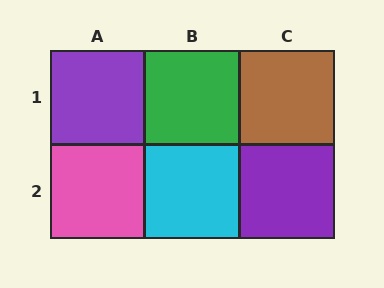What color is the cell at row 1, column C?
Brown.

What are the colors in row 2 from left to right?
Pink, cyan, purple.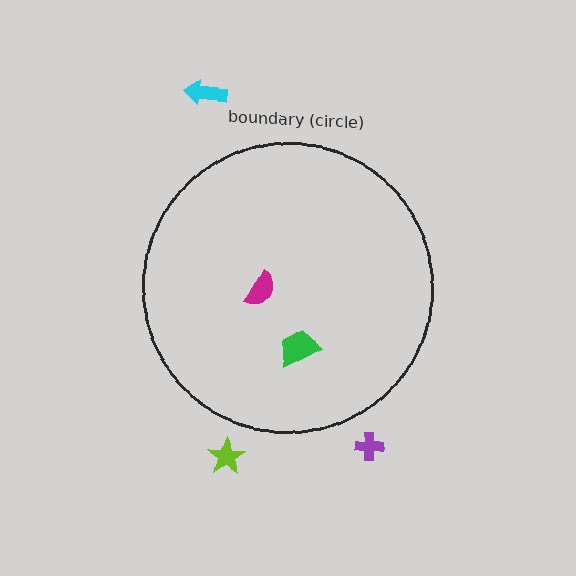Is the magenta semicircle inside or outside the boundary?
Inside.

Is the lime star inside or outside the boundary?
Outside.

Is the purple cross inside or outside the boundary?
Outside.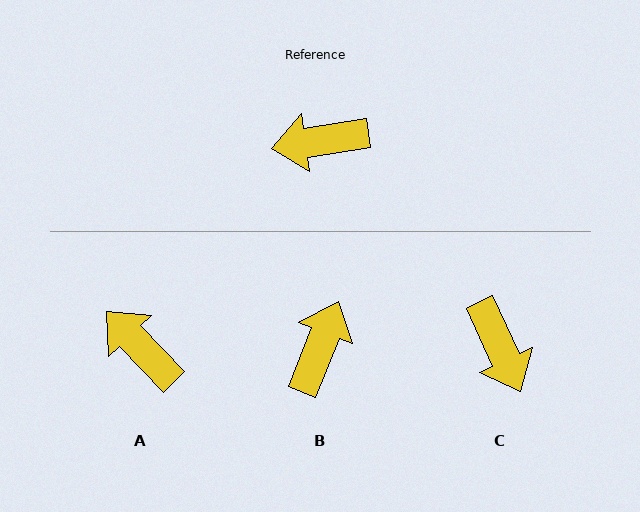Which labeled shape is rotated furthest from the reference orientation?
B, about 120 degrees away.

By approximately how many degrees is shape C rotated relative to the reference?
Approximately 106 degrees counter-clockwise.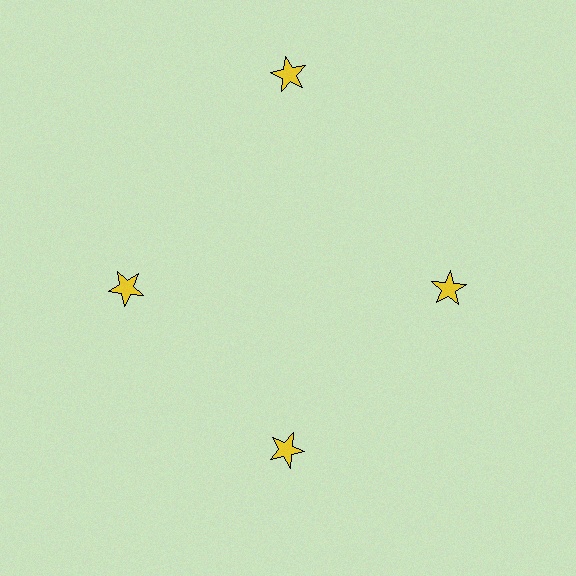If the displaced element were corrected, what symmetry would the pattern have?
It would have 4-fold rotational symmetry — the pattern would map onto itself every 90 degrees.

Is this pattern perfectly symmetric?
No. The 4 yellow stars are arranged in a ring, but one element near the 12 o'clock position is pushed outward from the center, breaking the 4-fold rotational symmetry.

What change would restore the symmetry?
The symmetry would be restored by moving it inward, back onto the ring so that all 4 stars sit at equal angles and equal distance from the center.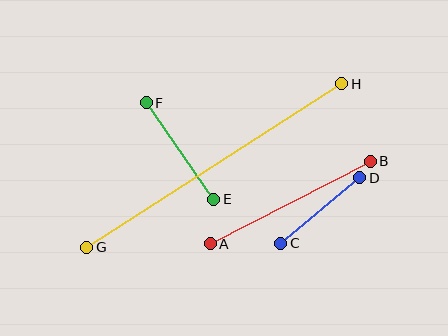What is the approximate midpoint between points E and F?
The midpoint is at approximately (180, 151) pixels.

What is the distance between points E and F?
The distance is approximately 118 pixels.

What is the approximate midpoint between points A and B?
The midpoint is at approximately (290, 203) pixels.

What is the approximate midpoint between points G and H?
The midpoint is at approximately (214, 165) pixels.